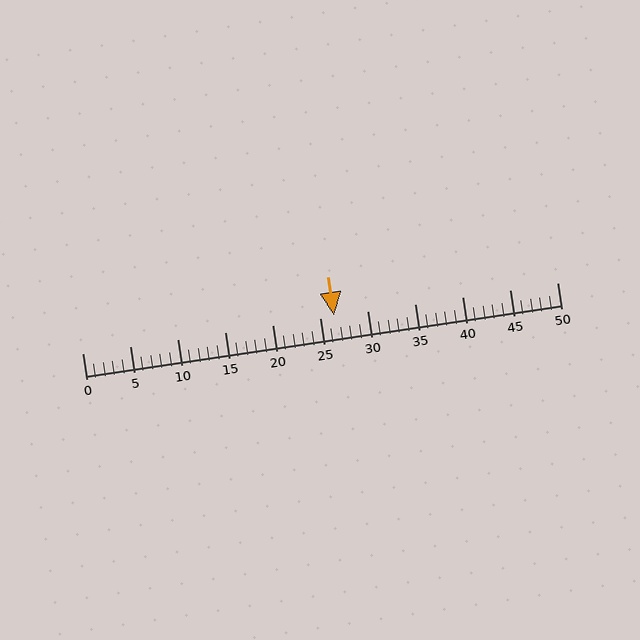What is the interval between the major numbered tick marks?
The major tick marks are spaced 5 units apart.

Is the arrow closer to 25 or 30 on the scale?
The arrow is closer to 25.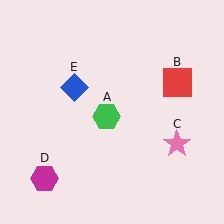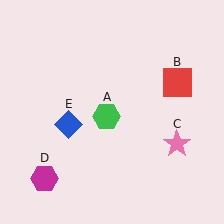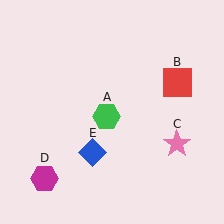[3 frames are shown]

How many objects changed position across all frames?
1 object changed position: blue diamond (object E).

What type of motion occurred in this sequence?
The blue diamond (object E) rotated counterclockwise around the center of the scene.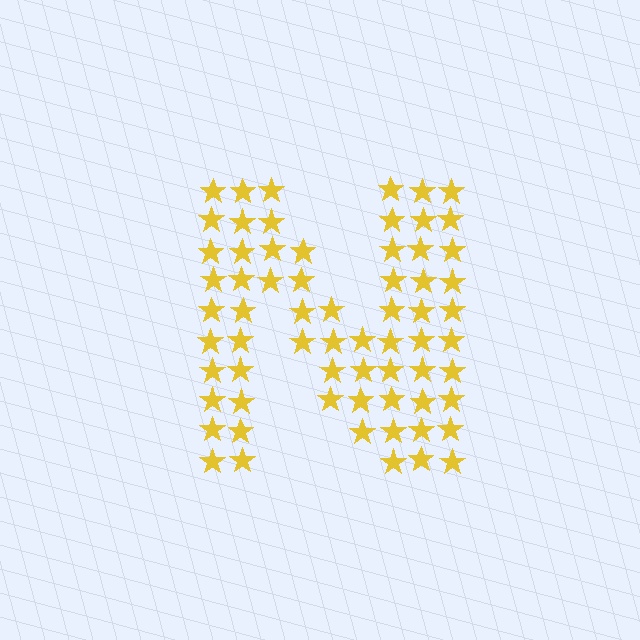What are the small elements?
The small elements are stars.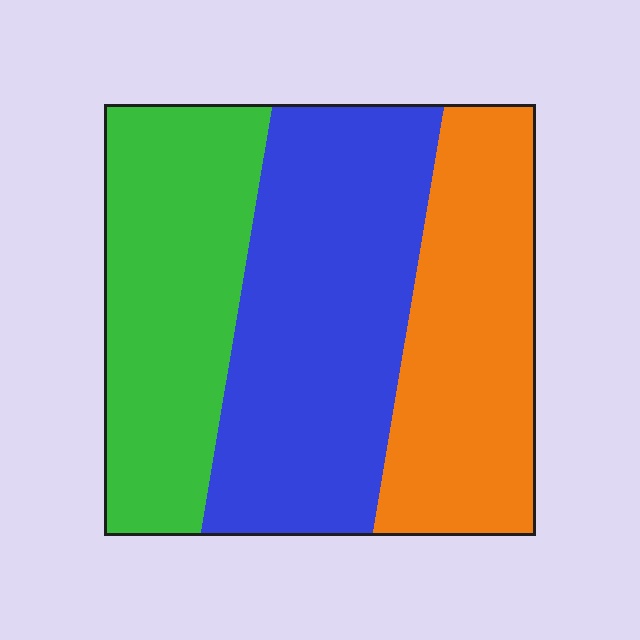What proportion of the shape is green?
Green covers roughly 30% of the shape.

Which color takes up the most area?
Blue, at roughly 40%.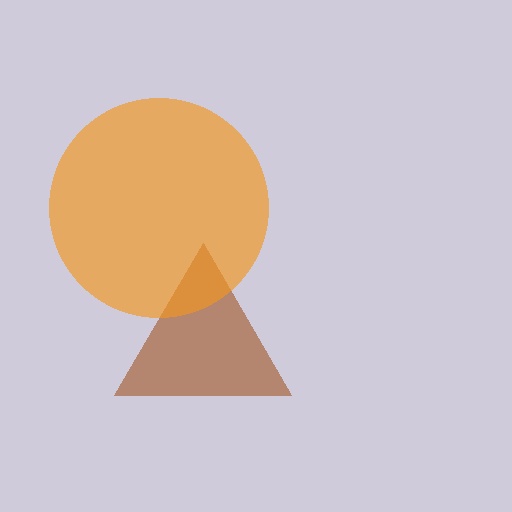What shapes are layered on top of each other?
The layered shapes are: a brown triangle, an orange circle.